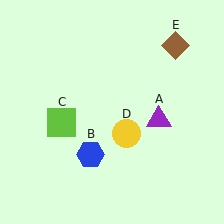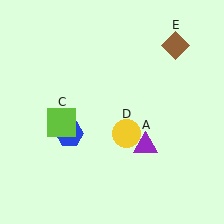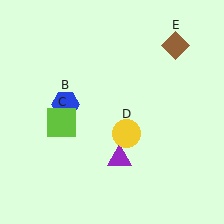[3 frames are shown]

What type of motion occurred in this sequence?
The purple triangle (object A), blue hexagon (object B) rotated clockwise around the center of the scene.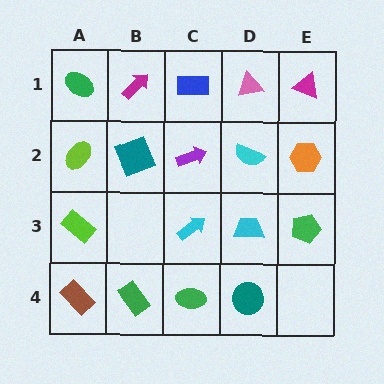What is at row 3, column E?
A green pentagon.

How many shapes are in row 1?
5 shapes.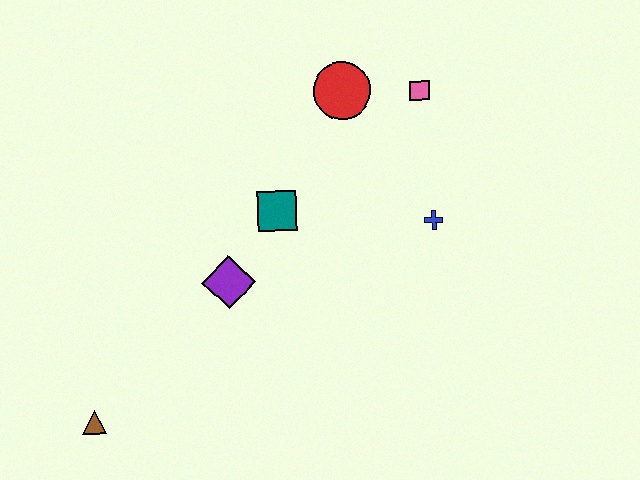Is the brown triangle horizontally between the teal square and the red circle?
No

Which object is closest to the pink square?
The red circle is closest to the pink square.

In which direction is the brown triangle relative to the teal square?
The brown triangle is below the teal square.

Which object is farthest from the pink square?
The brown triangle is farthest from the pink square.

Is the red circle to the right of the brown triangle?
Yes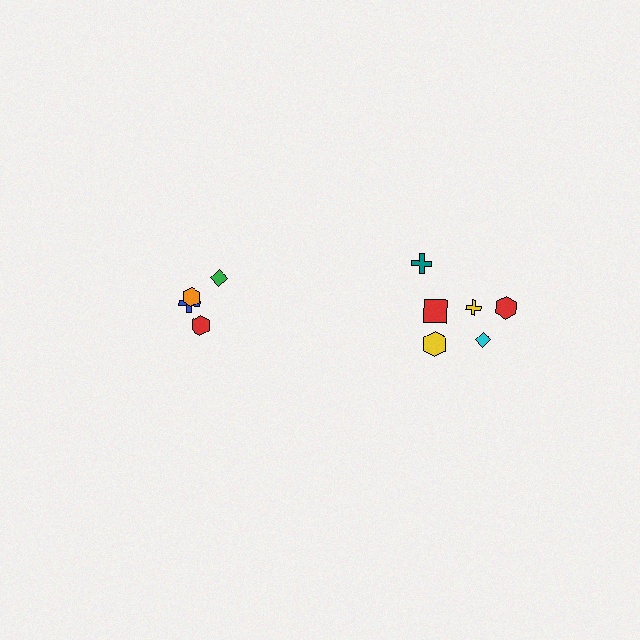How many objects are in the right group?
There are 6 objects.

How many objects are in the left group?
There are 4 objects.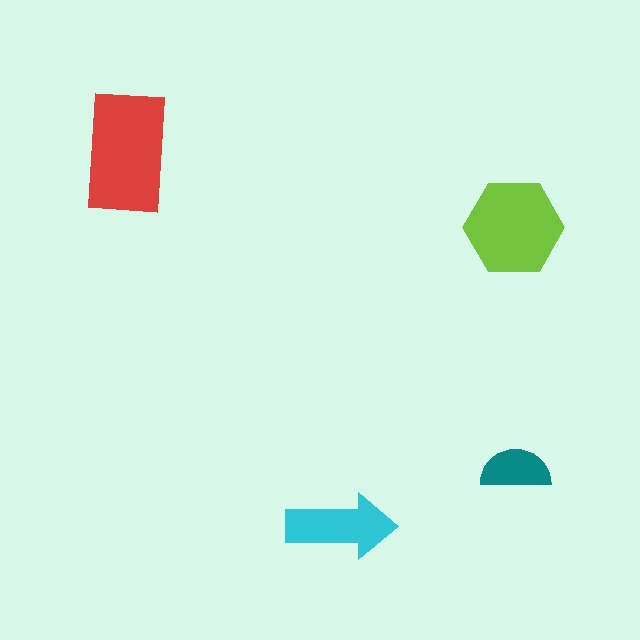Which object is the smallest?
The teal semicircle.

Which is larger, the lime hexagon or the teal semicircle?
The lime hexagon.